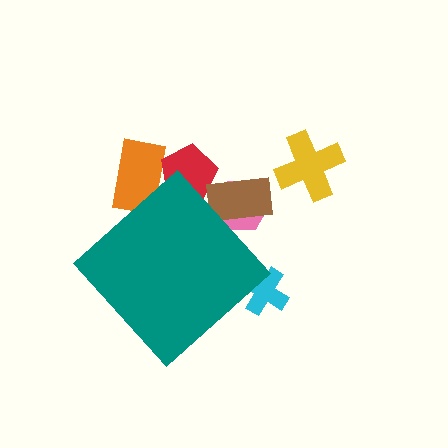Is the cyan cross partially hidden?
Yes, the cyan cross is partially hidden behind the teal diamond.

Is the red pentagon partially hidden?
Yes, the red pentagon is partially hidden behind the teal diamond.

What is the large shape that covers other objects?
A teal diamond.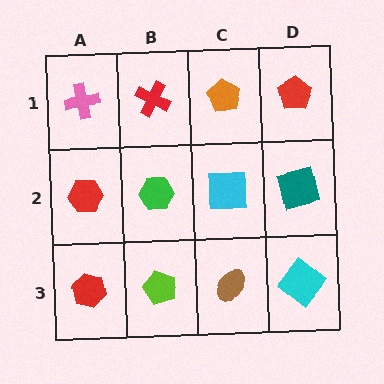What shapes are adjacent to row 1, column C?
A cyan square (row 2, column C), a red cross (row 1, column B), a red pentagon (row 1, column D).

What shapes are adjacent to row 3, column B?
A green hexagon (row 2, column B), a red hexagon (row 3, column A), a brown ellipse (row 3, column C).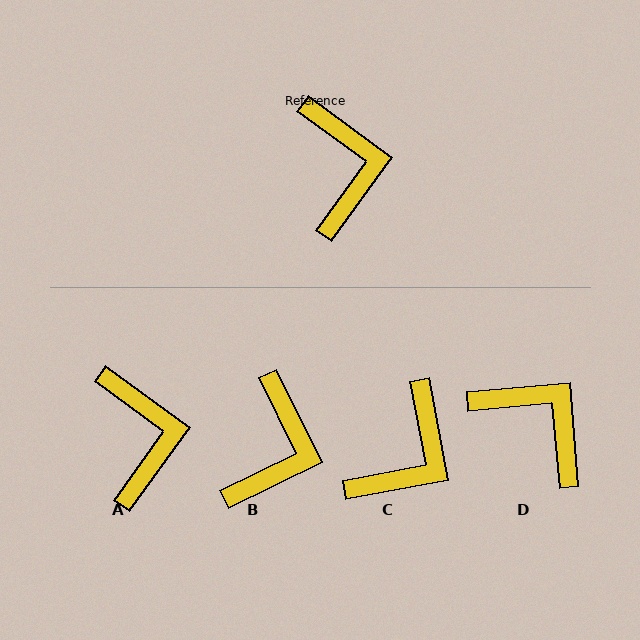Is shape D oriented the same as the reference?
No, it is off by about 41 degrees.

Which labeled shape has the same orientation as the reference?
A.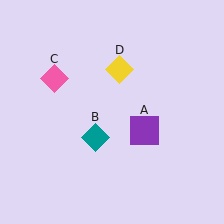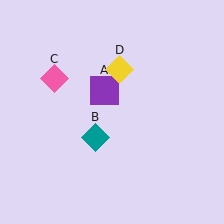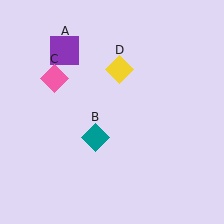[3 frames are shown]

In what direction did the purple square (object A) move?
The purple square (object A) moved up and to the left.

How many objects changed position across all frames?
1 object changed position: purple square (object A).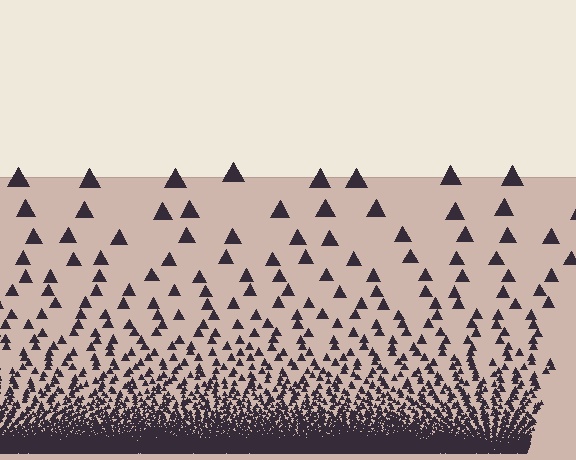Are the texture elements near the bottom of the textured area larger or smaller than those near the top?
Smaller. The gradient is inverted — elements near the bottom are smaller and denser.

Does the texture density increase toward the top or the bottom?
Density increases toward the bottom.